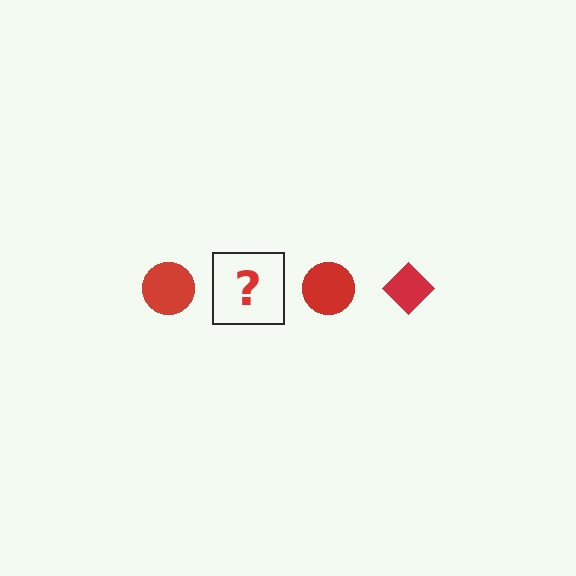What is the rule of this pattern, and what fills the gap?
The rule is that the pattern cycles through circle, diamond shapes in red. The gap should be filled with a red diamond.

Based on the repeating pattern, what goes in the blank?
The blank should be a red diamond.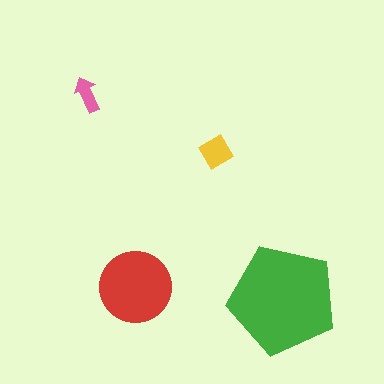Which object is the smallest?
The pink arrow.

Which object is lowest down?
The green pentagon is bottommost.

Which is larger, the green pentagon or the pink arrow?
The green pentagon.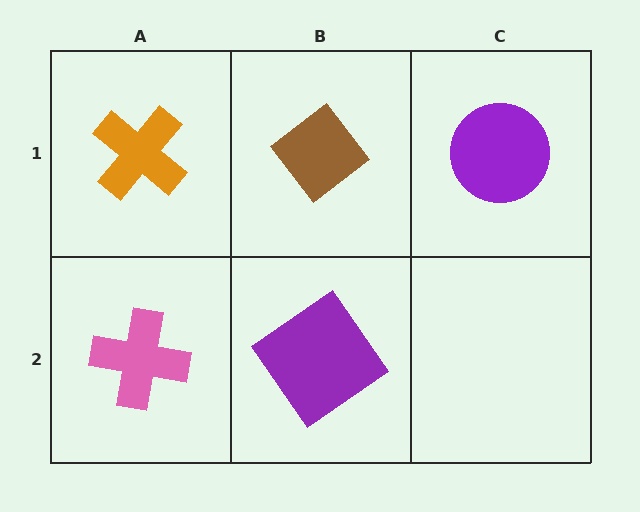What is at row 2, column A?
A pink cross.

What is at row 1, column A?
An orange cross.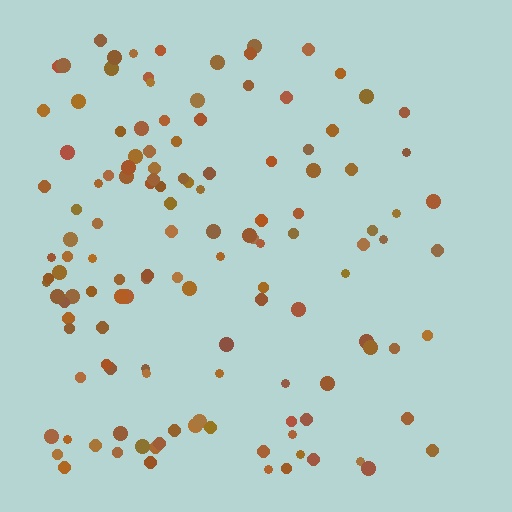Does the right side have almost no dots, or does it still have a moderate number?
Still a moderate number, just noticeably fewer than the left.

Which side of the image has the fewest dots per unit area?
The right.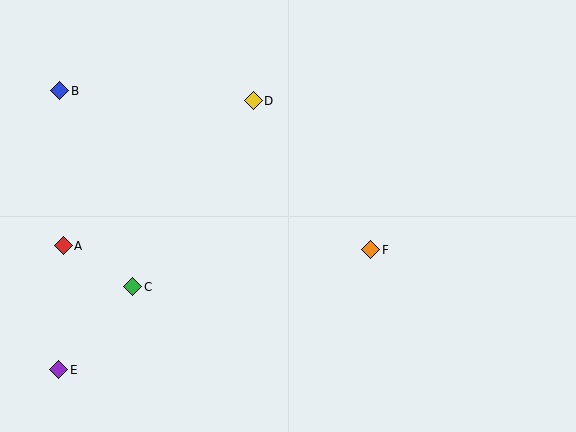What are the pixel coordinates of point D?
Point D is at (253, 101).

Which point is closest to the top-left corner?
Point B is closest to the top-left corner.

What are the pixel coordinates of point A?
Point A is at (63, 246).